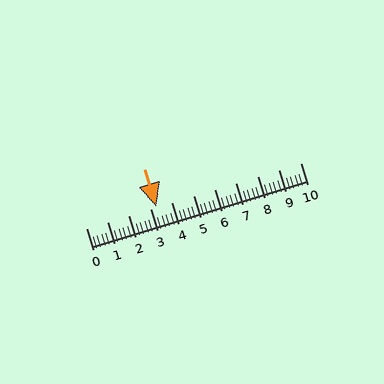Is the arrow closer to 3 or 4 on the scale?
The arrow is closer to 3.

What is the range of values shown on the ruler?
The ruler shows values from 0 to 10.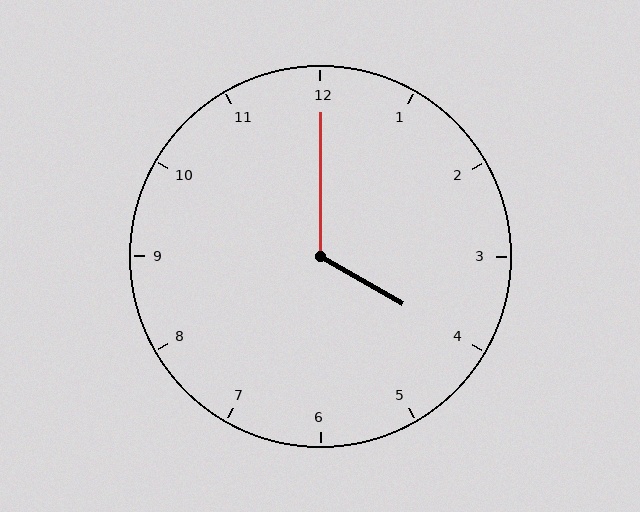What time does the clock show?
4:00.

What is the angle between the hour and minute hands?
Approximately 120 degrees.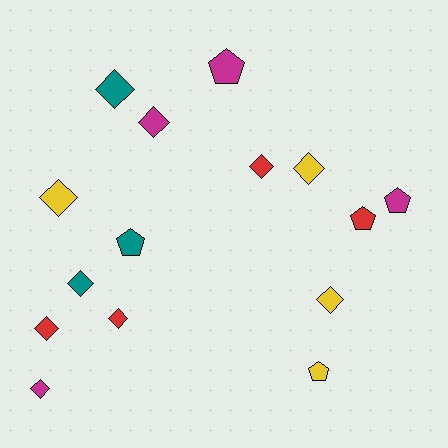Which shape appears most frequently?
Diamond, with 10 objects.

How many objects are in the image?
There are 15 objects.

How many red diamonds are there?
There are 3 red diamonds.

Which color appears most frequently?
Yellow, with 4 objects.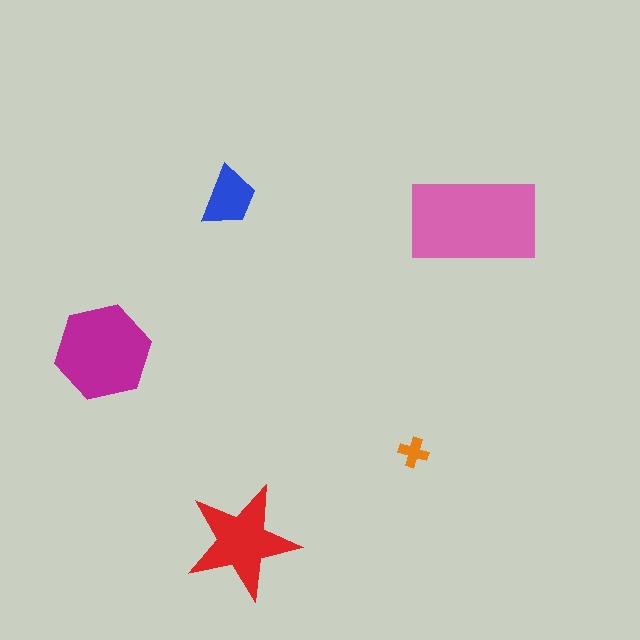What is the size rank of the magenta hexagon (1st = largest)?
2nd.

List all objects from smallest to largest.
The orange cross, the blue trapezoid, the red star, the magenta hexagon, the pink rectangle.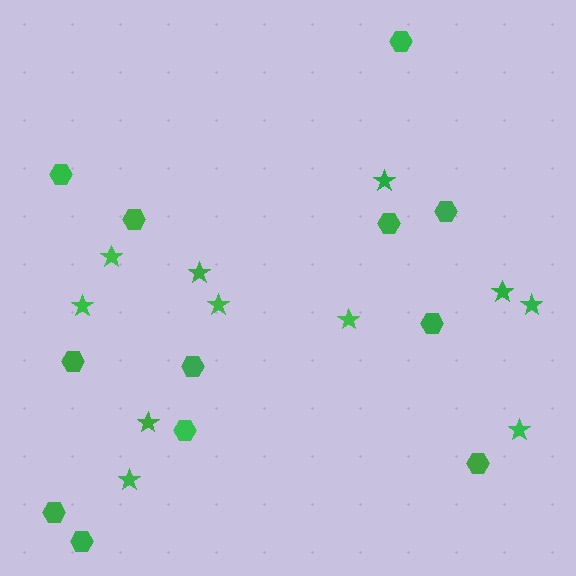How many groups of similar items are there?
There are 2 groups: one group of stars (11) and one group of hexagons (12).